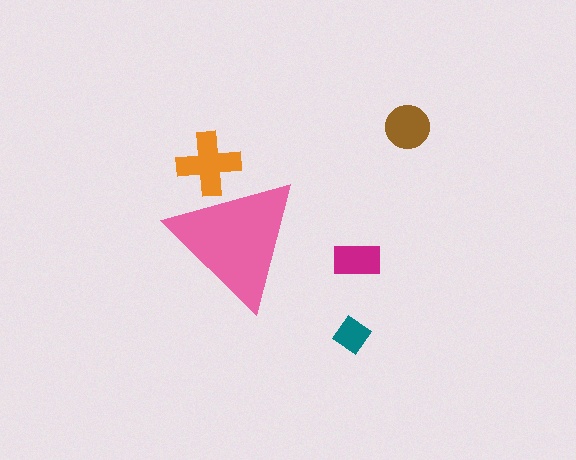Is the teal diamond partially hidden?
No, the teal diamond is fully visible.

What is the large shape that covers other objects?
A pink triangle.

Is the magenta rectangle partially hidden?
No, the magenta rectangle is fully visible.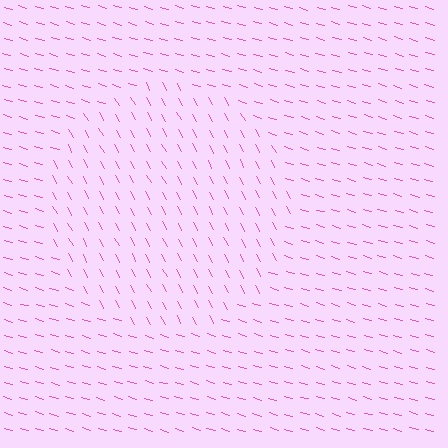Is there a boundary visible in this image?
Yes, there is a texture boundary formed by a change in line orientation.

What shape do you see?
I see a circle.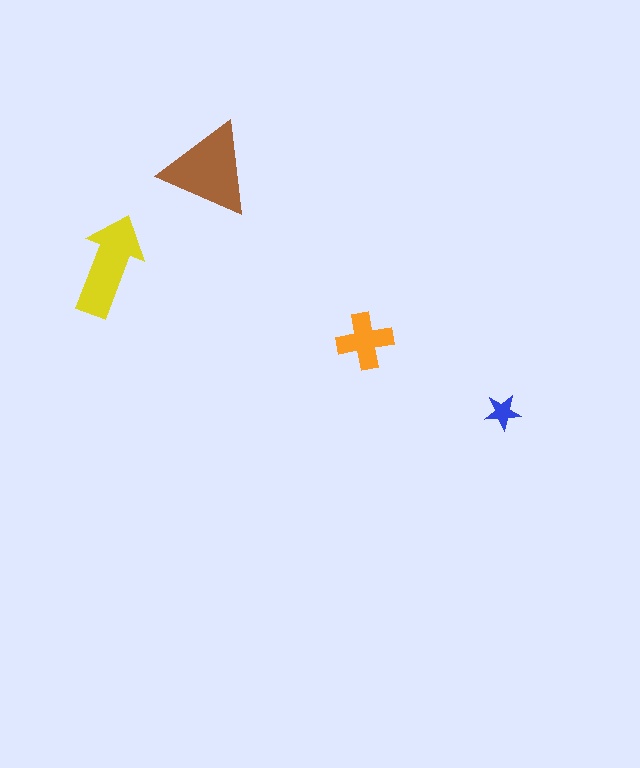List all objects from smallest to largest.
The blue star, the orange cross, the yellow arrow, the brown triangle.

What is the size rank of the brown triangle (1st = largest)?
1st.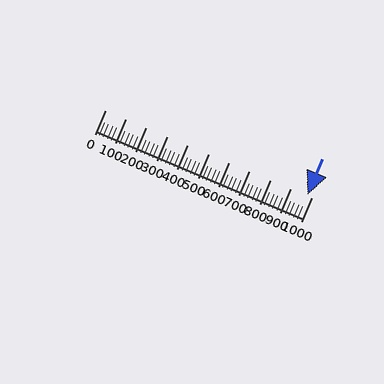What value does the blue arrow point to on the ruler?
The blue arrow points to approximately 980.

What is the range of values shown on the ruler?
The ruler shows values from 0 to 1000.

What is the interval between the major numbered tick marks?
The major tick marks are spaced 100 units apart.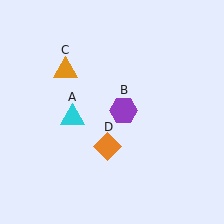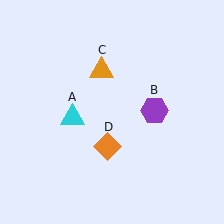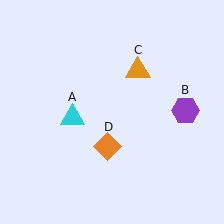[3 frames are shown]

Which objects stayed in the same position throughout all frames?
Cyan triangle (object A) and orange diamond (object D) remained stationary.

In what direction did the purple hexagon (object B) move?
The purple hexagon (object B) moved right.